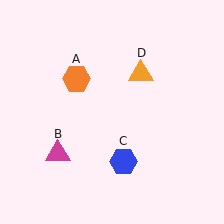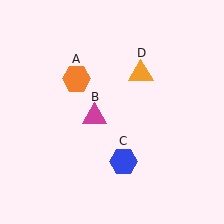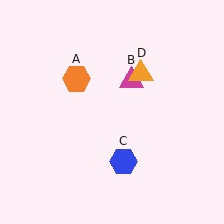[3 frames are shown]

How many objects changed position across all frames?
1 object changed position: magenta triangle (object B).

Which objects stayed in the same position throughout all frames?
Orange hexagon (object A) and blue hexagon (object C) and orange triangle (object D) remained stationary.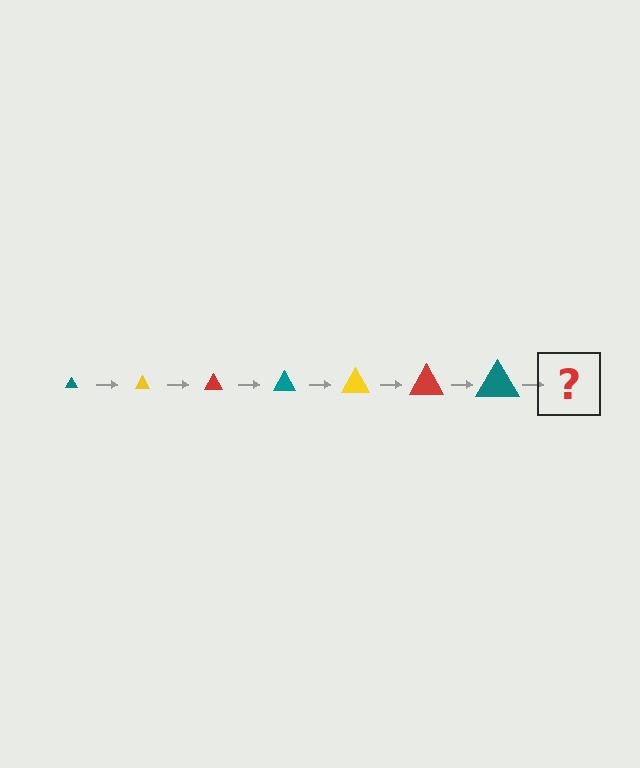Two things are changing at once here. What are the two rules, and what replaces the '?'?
The two rules are that the triangle grows larger each step and the color cycles through teal, yellow, and red. The '?' should be a yellow triangle, larger than the previous one.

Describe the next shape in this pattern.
It should be a yellow triangle, larger than the previous one.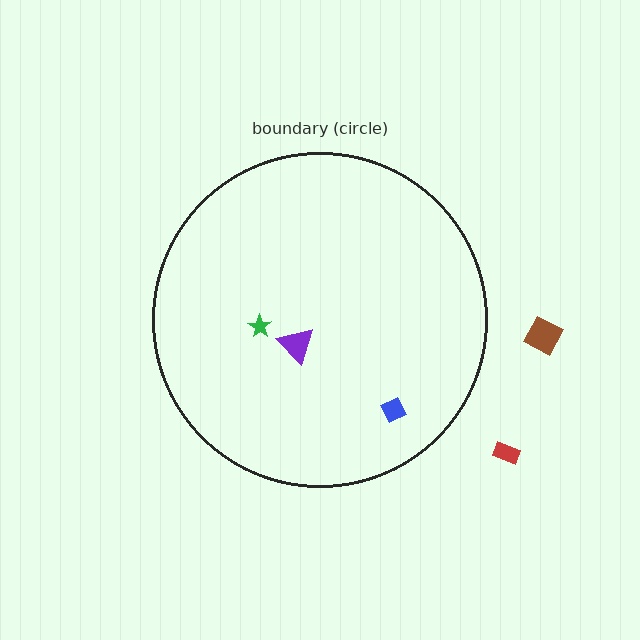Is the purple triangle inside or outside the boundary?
Inside.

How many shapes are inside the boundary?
3 inside, 2 outside.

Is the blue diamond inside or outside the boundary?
Inside.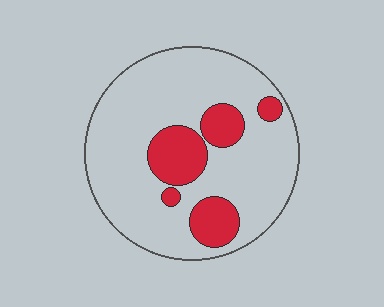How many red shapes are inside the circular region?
5.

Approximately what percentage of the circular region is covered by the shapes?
Approximately 20%.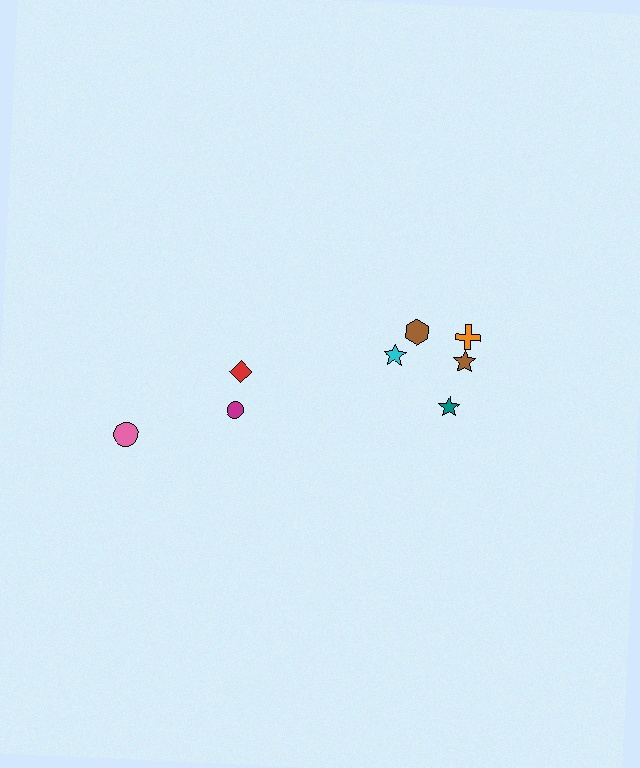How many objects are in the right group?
There are 5 objects.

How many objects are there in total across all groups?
There are 8 objects.